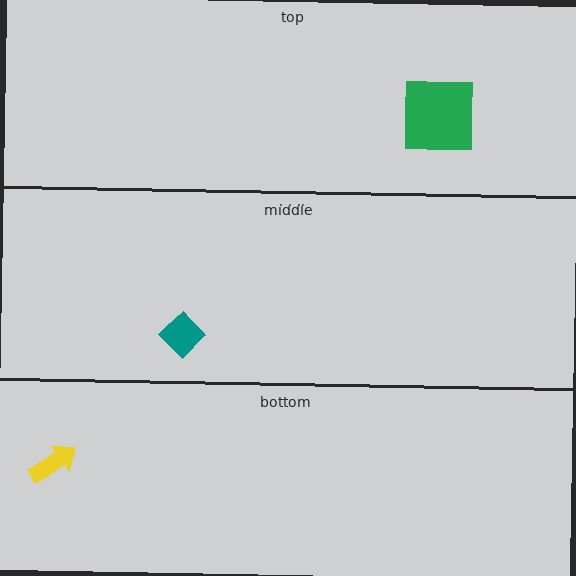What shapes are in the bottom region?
The yellow arrow.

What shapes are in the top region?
The green square.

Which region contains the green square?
The top region.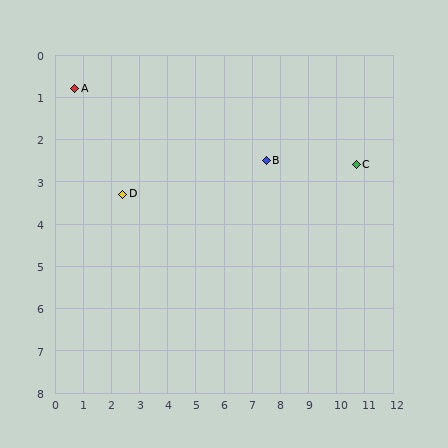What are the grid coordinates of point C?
Point C is at approximately (10.7, 2.6).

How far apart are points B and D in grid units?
Points B and D are about 5.2 grid units apart.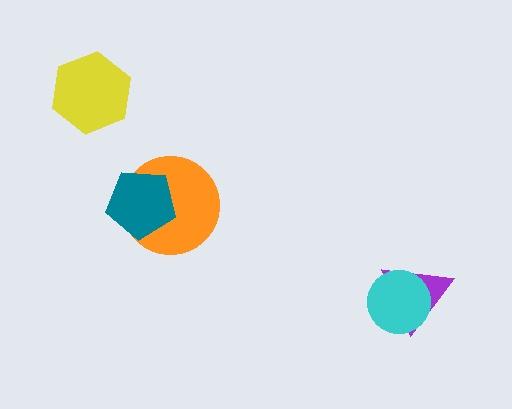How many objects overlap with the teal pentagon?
1 object overlaps with the teal pentagon.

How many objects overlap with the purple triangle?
1 object overlaps with the purple triangle.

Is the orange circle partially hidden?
Yes, it is partially covered by another shape.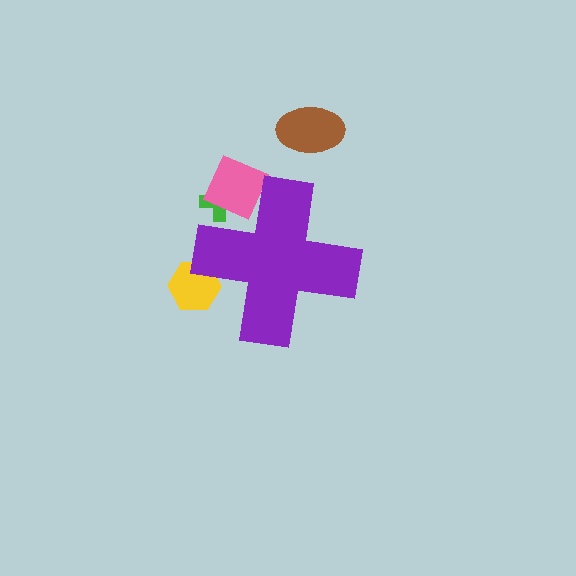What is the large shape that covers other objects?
A purple cross.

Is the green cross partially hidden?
Yes, the green cross is partially hidden behind the purple cross.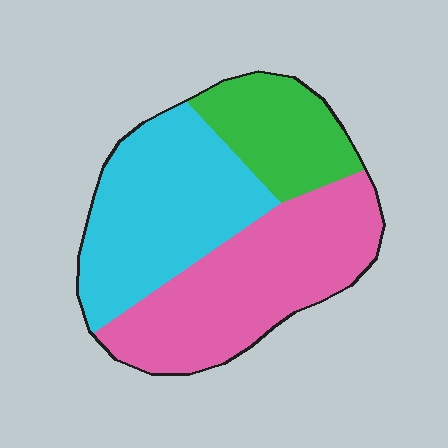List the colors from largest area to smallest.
From largest to smallest: pink, cyan, green.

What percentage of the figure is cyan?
Cyan takes up between a third and a half of the figure.